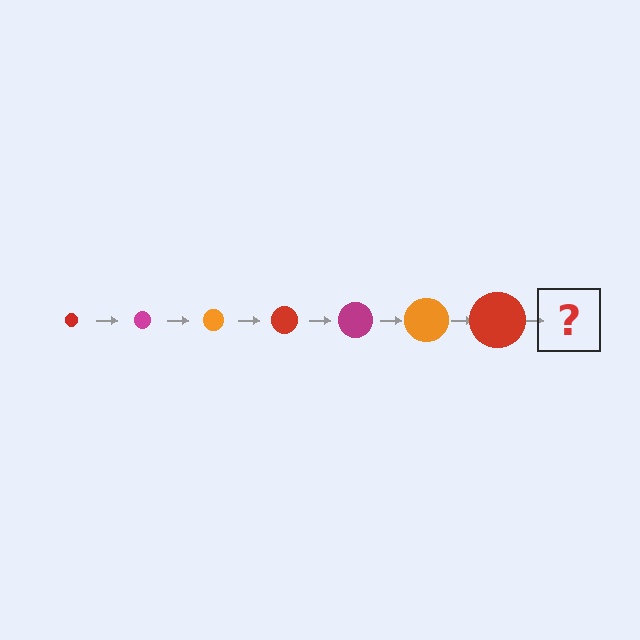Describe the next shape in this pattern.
It should be a magenta circle, larger than the previous one.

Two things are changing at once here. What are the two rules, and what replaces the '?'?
The two rules are that the circle grows larger each step and the color cycles through red, magenta, and orange. The '?' should be a magenta circle, larger than the previous one.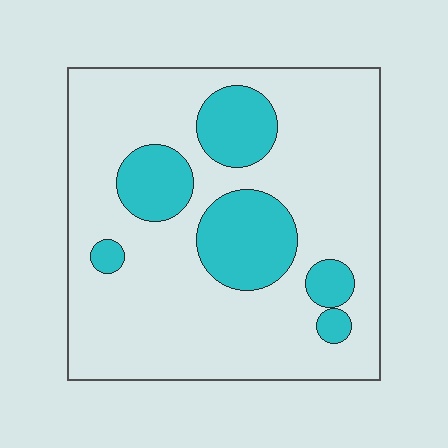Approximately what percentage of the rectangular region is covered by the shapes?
Approximately 20%.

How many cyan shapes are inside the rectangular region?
6.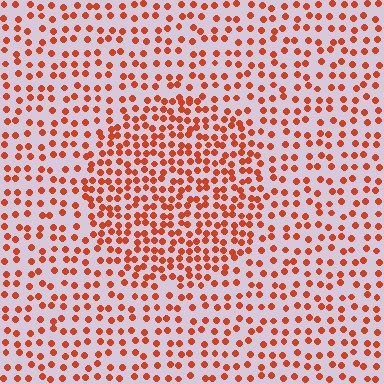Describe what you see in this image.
The image contains small red elements arranged at two different densities. A circle-shaped region is visible where the elements are more densely packed than the surrounding area.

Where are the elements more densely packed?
The elements are more densely packed inside the circle boundary.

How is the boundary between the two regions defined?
The boundary is defined by a change in element density (approximately 1.7x ratio). All elements are the same color, size, and shape.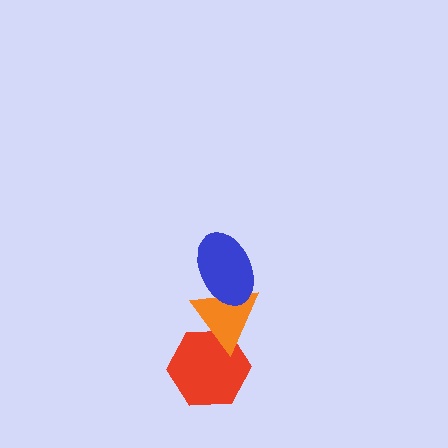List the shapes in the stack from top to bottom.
From top to bottom: the blue ellipse, the orange triangle, the red hexagon.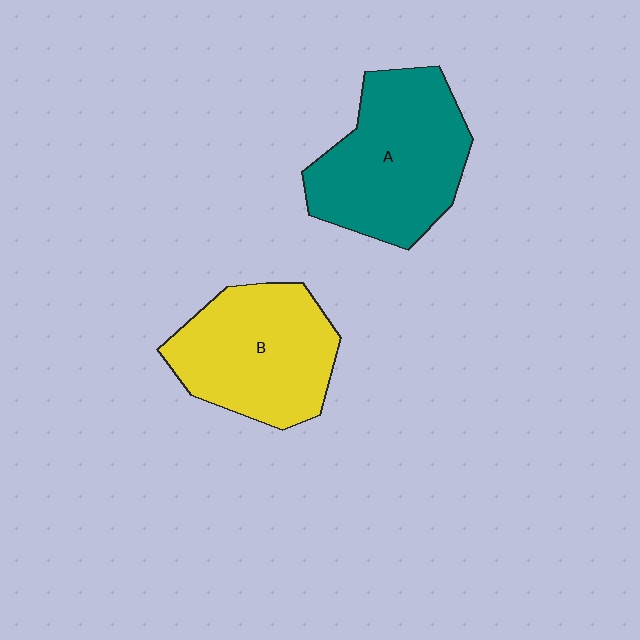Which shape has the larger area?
Shape A (teal).